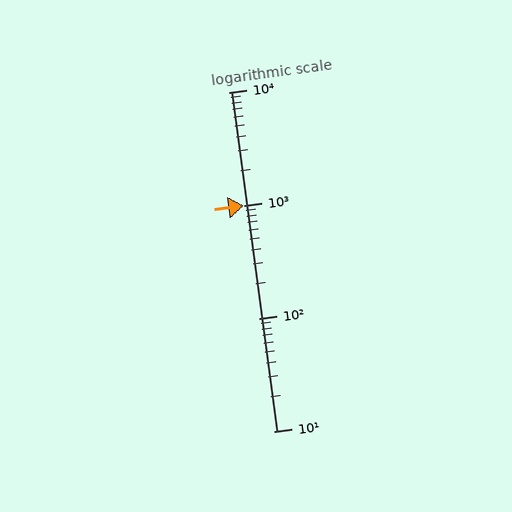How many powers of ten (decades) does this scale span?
The scale spans 3 decades, from 10 to 10000.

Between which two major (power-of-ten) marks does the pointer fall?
The pointer is between 1000 and 10000.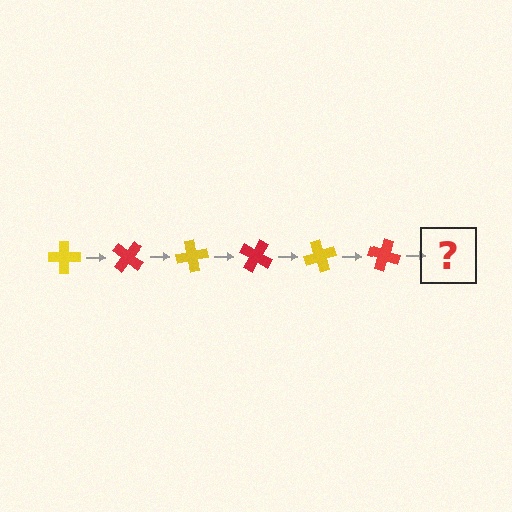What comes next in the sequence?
The next element should be a yellow cross, rotated 240 degrees from the start.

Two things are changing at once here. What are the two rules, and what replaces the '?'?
The two rules are that it rotates 40 degrees each step and the color cycles through yellow and red. The '?' should be a yellow cross, rotated 240 degrees from the start.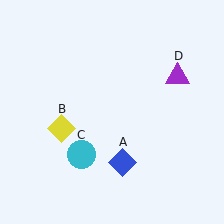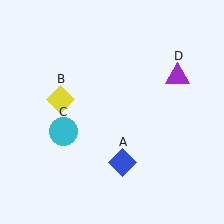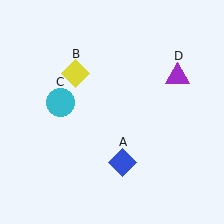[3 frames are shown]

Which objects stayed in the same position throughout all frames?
Blue diamond (object A) and purple triangle (object D) remained stationary.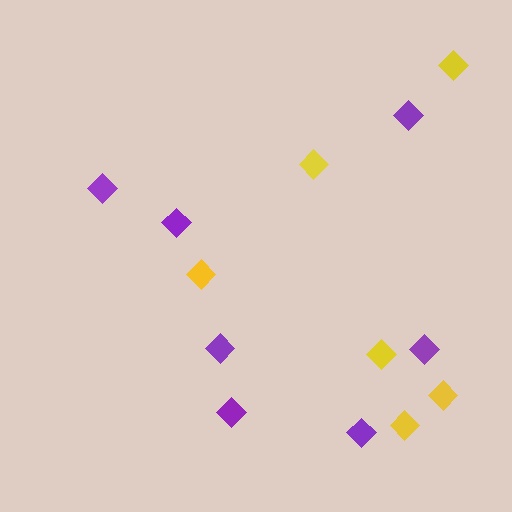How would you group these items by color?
There are 2 groups: one group of purple diamonds (7) and one group of yellow diamonds (6).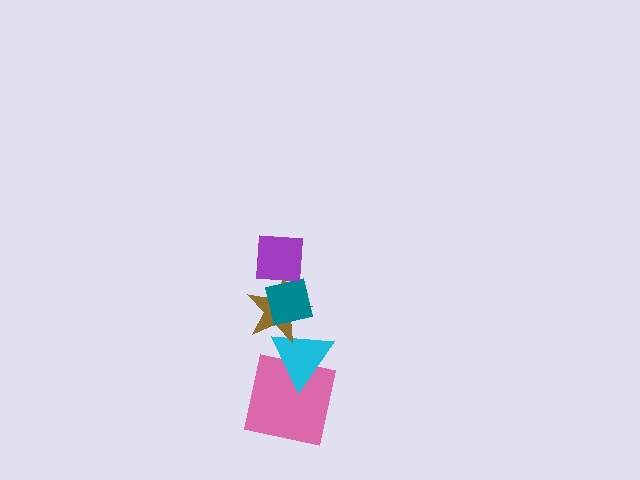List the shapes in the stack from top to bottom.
From top to bottom: the purple square, the teal square, the brown star, the cyan triangle, the pink square.